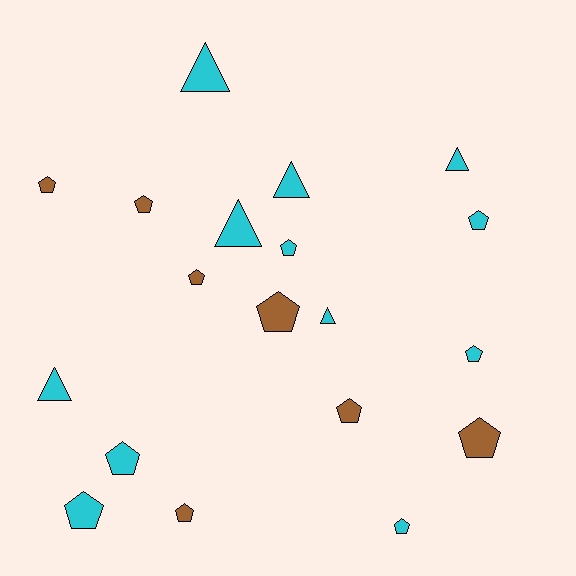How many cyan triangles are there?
There are 6 cyan triangles.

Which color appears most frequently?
Cyan, with 12 objects.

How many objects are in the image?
There are 19 objects.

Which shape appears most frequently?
Pentagon, with 13 objects.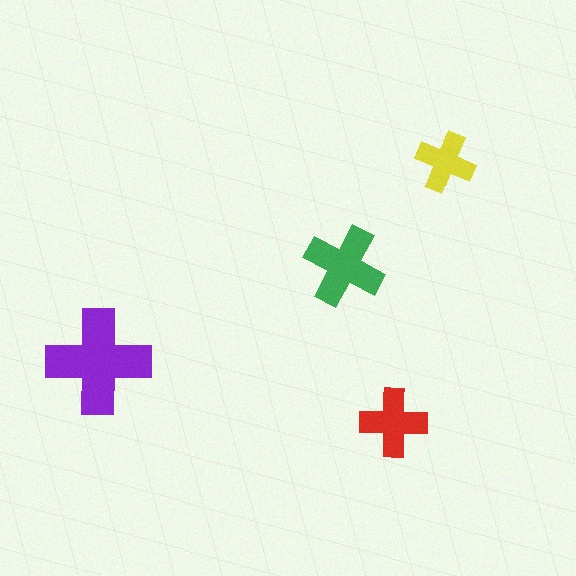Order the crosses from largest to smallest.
the purple one, the green one, the red one, the yellow one.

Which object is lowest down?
The red cross is bottommost.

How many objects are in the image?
There are 4 objects in the image.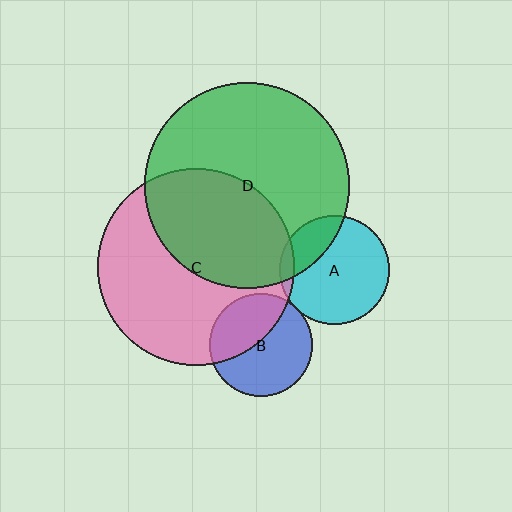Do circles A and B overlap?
Yes.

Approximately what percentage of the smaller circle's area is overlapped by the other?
Approximately 5%.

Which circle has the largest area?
Circle D (green).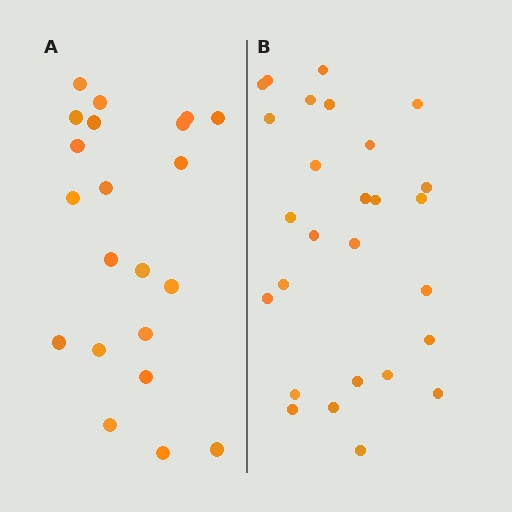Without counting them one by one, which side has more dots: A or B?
Region B (the right region) has more dots.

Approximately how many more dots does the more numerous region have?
Region B has about 6 more dots than region A.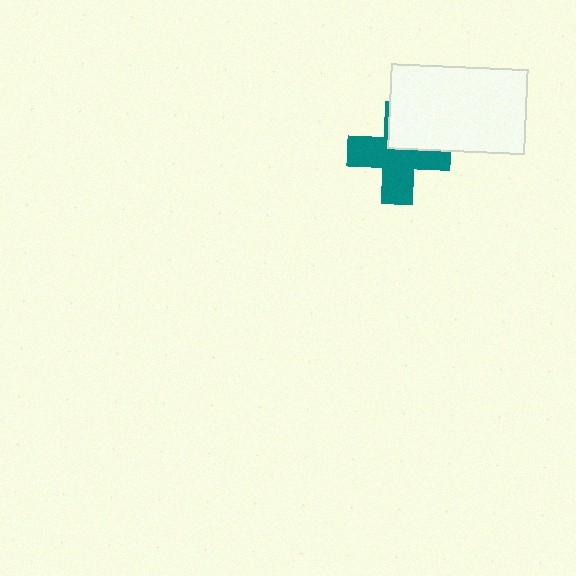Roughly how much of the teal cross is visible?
Most of it is visible (roughly 67%).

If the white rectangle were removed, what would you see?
You would see the complete teal cross.